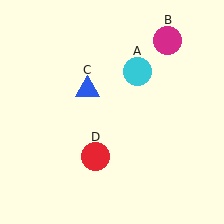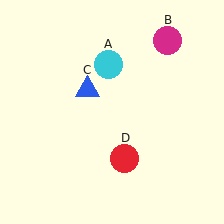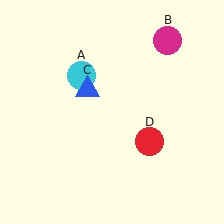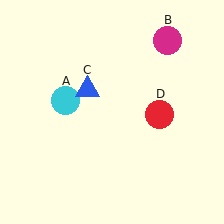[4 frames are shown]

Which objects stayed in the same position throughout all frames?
Magenta circle (object B) and blue triangle (object C) remained stationary.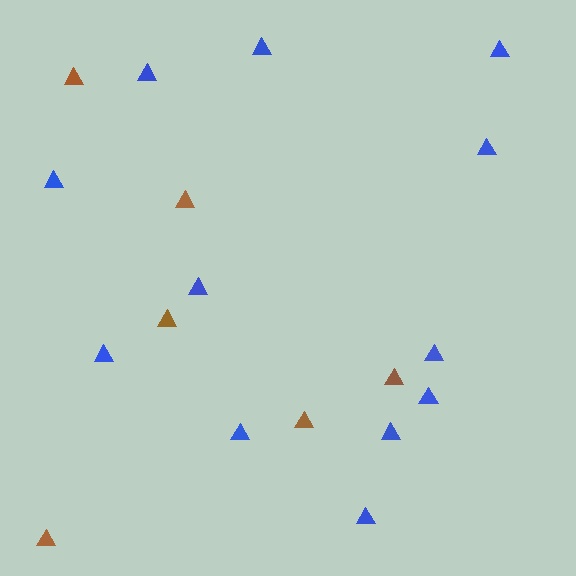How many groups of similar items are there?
There are 2 groups: one group of brown triangles (6) and one group of blue triangles (12).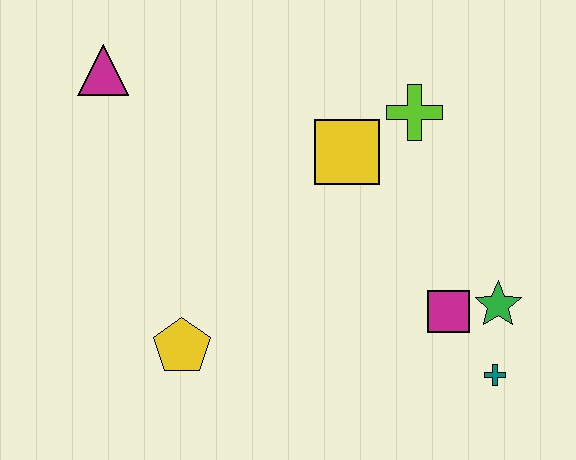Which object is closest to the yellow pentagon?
The yellow square is closest to the yellow pentagon.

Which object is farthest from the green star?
The magenta triangle is farthest from the green star.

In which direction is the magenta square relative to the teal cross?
The magenta square is above the teal cross.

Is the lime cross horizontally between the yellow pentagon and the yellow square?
No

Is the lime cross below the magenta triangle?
Yes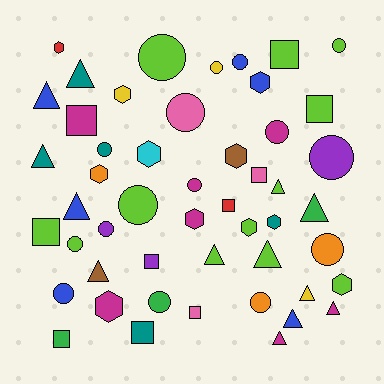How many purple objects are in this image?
There are 3 purple objects.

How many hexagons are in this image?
There are 11 hexagons.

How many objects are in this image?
There are 50 objects.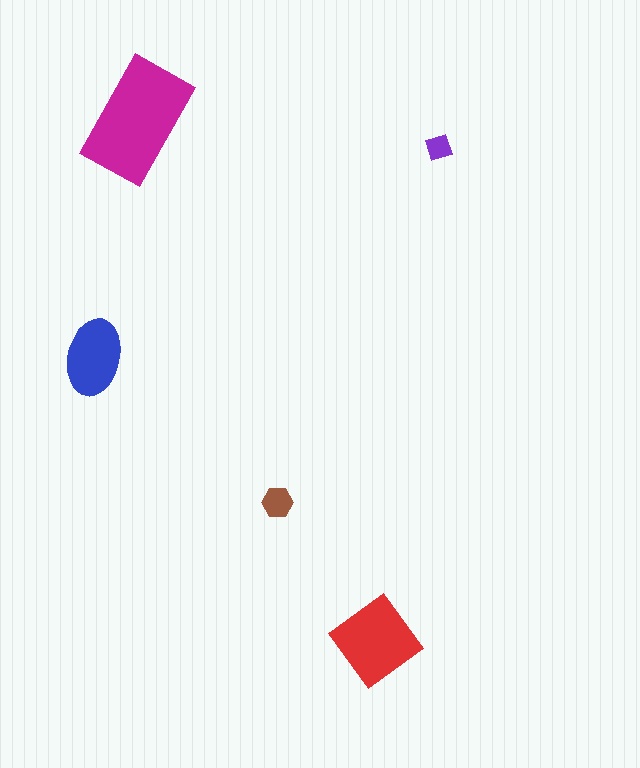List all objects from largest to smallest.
The magenta rectangle, the red diamond, the blue ellipse, the brown hexagon, the purple diamond.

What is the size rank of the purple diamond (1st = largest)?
5th.